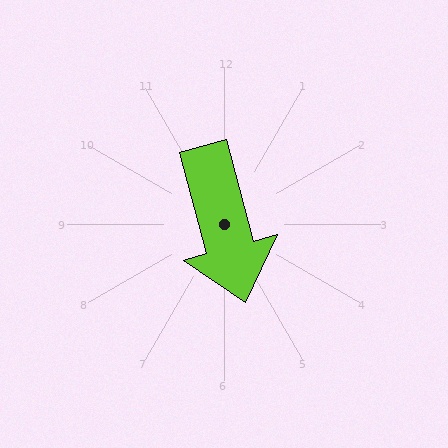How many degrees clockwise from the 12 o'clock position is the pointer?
Approximately 165 degrees.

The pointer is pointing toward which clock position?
Roughly 5 o'clock.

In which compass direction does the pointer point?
South.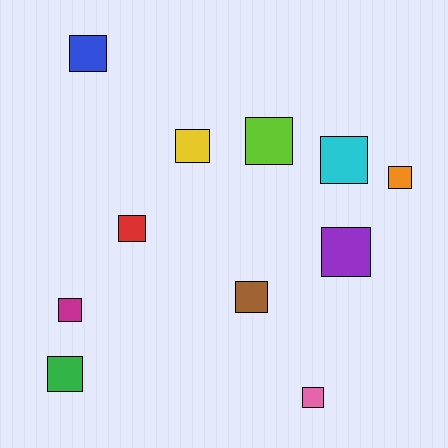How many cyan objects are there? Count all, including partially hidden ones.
There is 1 cyan object.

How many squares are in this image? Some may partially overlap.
There are 11 squares.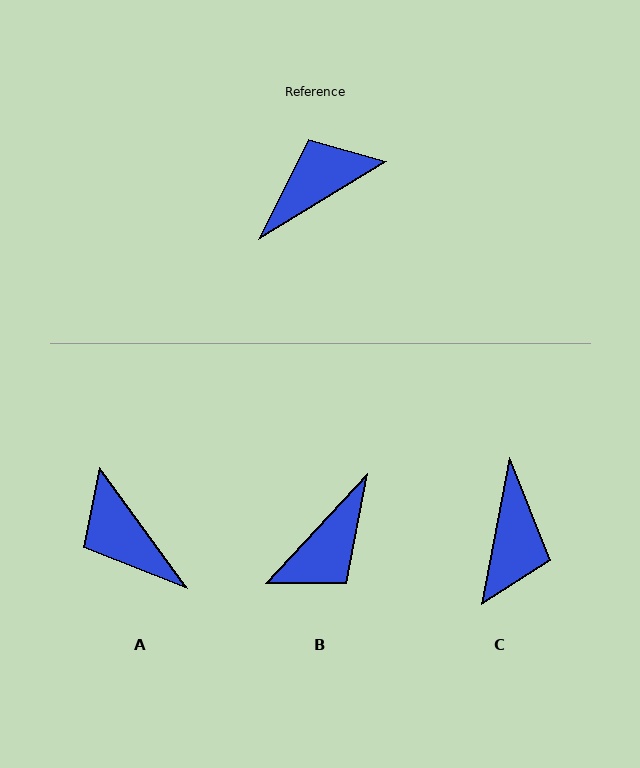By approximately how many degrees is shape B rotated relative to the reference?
Approximately 164 degrees clockwise.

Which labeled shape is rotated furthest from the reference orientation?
B, about 164 degrees away.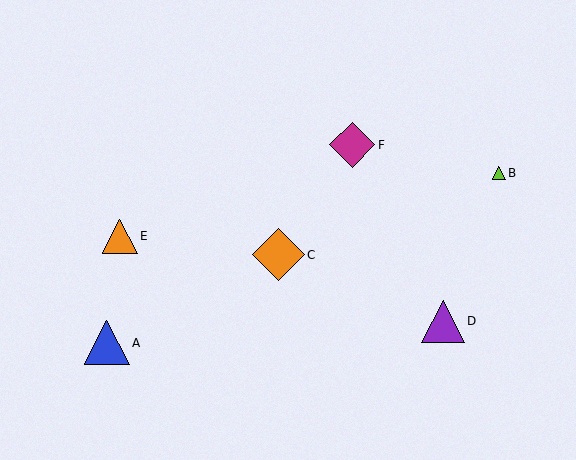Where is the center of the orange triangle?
The center of the orange triangle is at (120, 236).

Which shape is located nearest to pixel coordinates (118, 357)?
The blue triangle (labeled A) at (107, 343) is nearest to that location.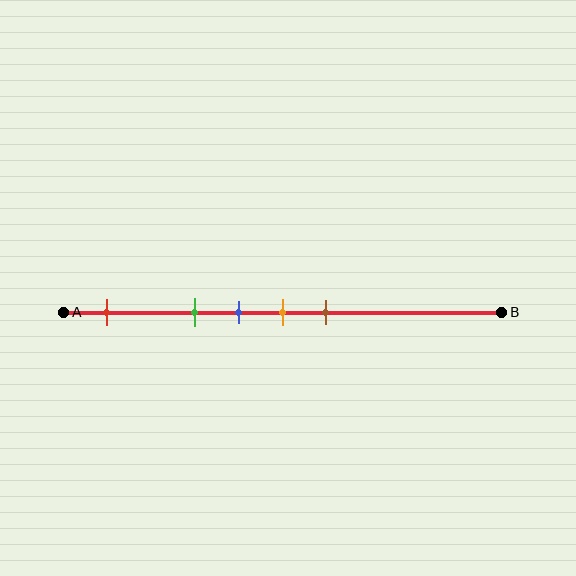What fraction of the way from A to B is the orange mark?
The orange mark is approximately 50% (0.5) of the way from A to B.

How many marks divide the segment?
There are 5 marks dividing the segment.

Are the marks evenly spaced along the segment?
No, the marks are not evenly spaced.